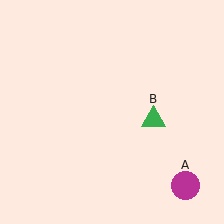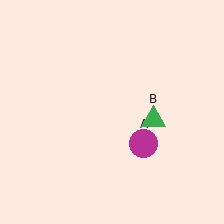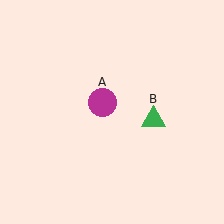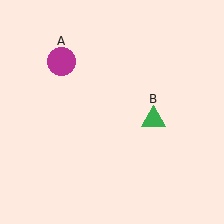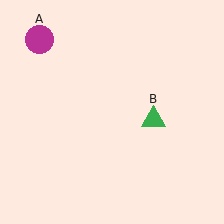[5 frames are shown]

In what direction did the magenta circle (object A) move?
The magenta circle (object A) moved up and to the left.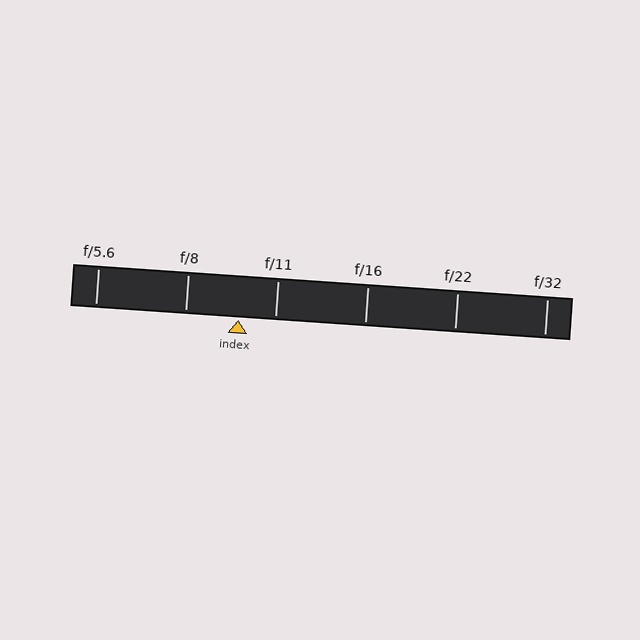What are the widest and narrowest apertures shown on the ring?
The widest aperture shown is f/5.6 and the narrowest is f/32.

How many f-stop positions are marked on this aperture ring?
There are 6 f-stop positions marked.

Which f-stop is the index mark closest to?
The index mark is closest to f/11.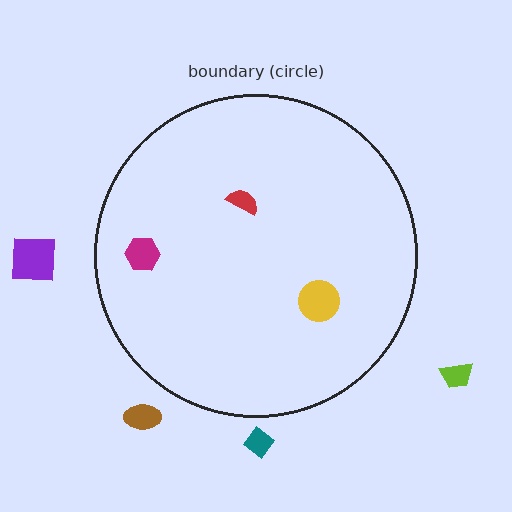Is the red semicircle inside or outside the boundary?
Inside.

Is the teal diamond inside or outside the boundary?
Outside.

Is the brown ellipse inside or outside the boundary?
Outside.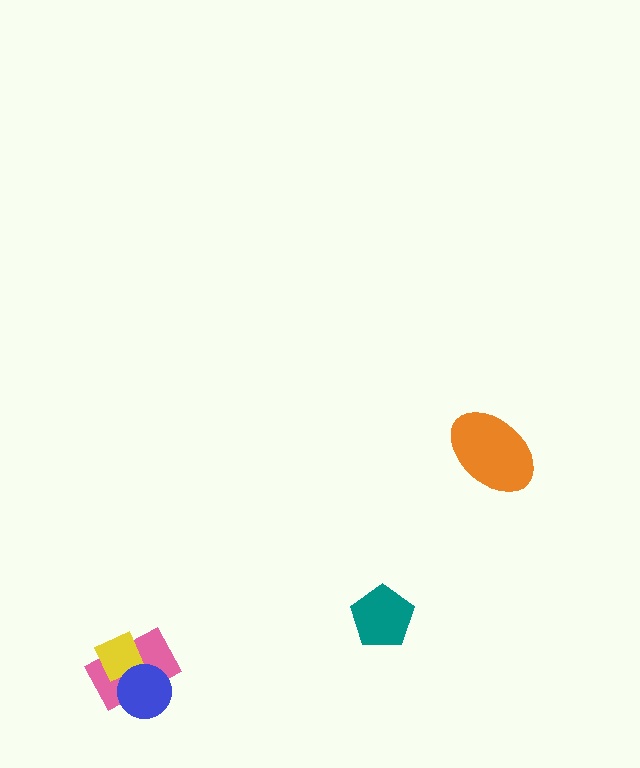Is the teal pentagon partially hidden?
No, no other shape covers it.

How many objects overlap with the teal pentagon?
0 objects overlap with the teal pentagon.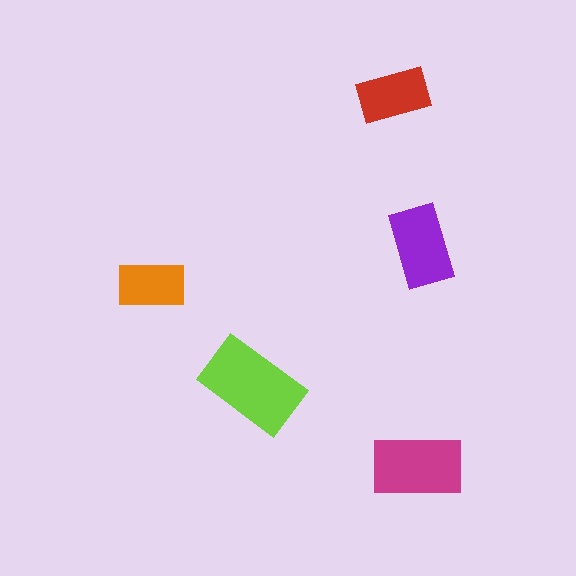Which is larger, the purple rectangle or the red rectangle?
The purple one.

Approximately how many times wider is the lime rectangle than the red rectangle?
About 1.5 times wider.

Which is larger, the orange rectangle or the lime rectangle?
The lime one.